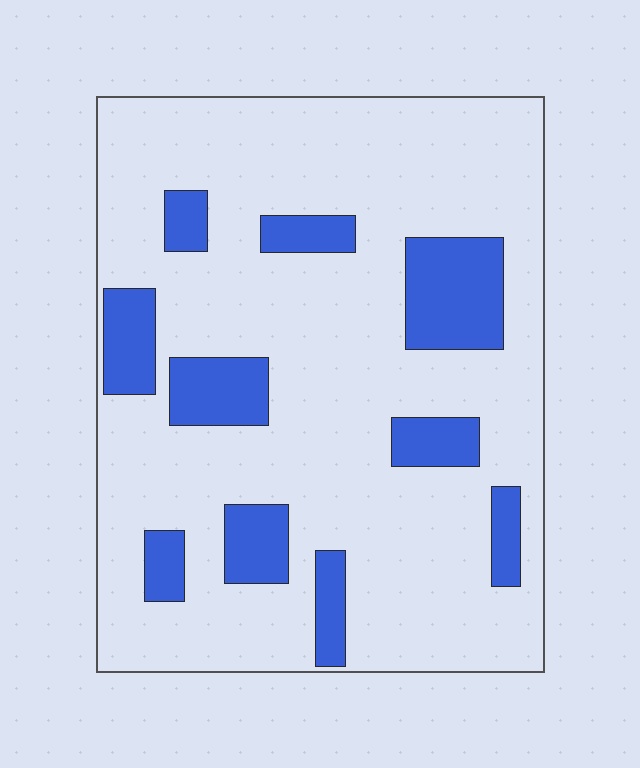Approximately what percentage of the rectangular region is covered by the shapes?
Approximately 20%.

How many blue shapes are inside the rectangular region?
10.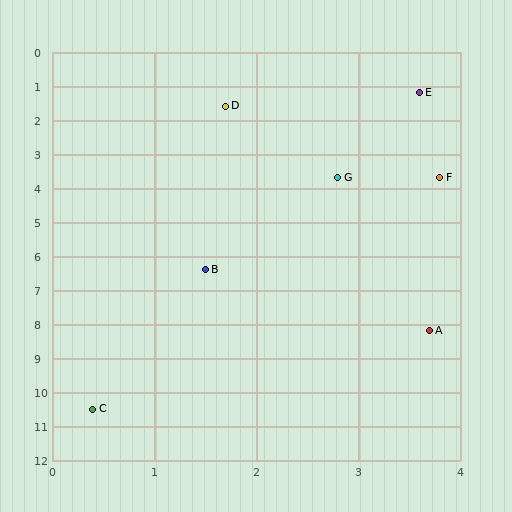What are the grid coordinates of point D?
Point D is at approximately (1.7, 1.6).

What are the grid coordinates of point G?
Point G is at approximately (2.8, 3.7).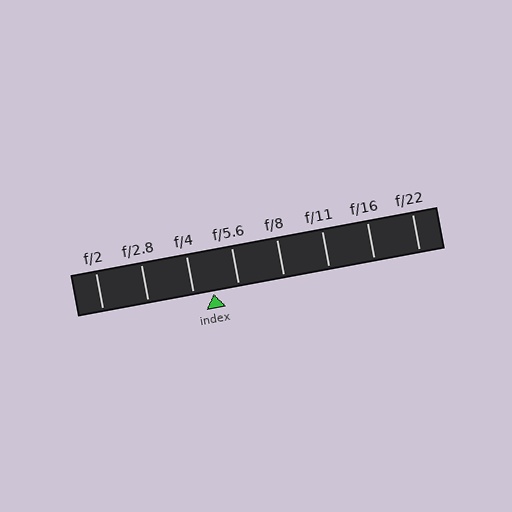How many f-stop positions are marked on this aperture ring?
There are 8 f-stop positions marked.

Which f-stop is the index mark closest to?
The index mark is closest to f/4.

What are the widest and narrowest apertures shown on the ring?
The widest aperture shown is f/2 and the narrowest is f/22.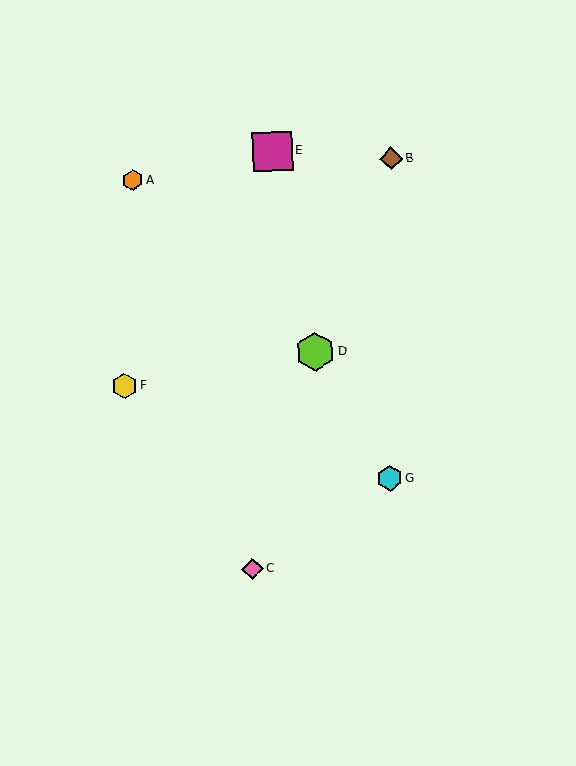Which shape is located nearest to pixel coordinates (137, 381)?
The yellow hexagon (labeled F) at (124, 386) is nearest to that location.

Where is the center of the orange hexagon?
The center of the orange hexagon is at (132, 180).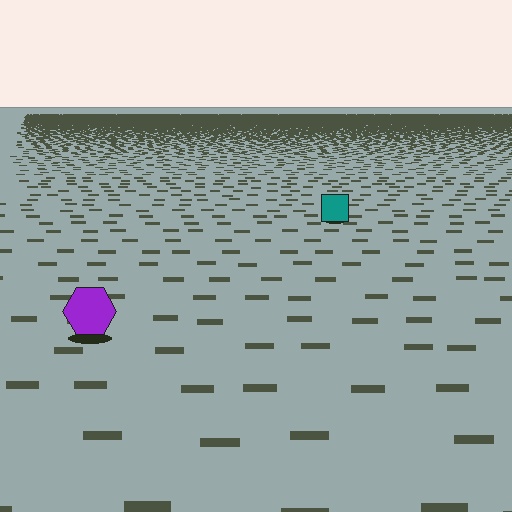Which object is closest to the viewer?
The purple hexagon is closest. The texture marks near it are larger and more spread out.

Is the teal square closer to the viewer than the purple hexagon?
No. The purple hexagon is closer — you can tell from the texture gradient: the ground texture is coarser near it.